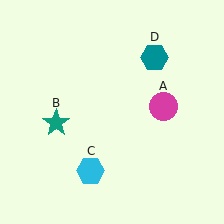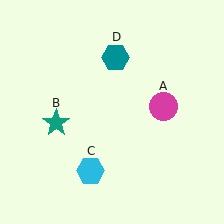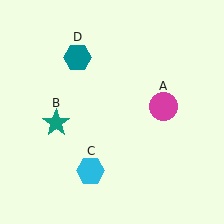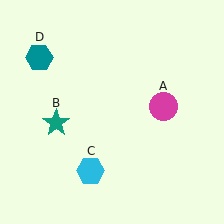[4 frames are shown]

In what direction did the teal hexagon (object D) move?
The teal hexagon (object D) moved left.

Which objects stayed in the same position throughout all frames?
Magenta circle (object A) and teal star (object B) and cyan hexagon (object C) remained stationary.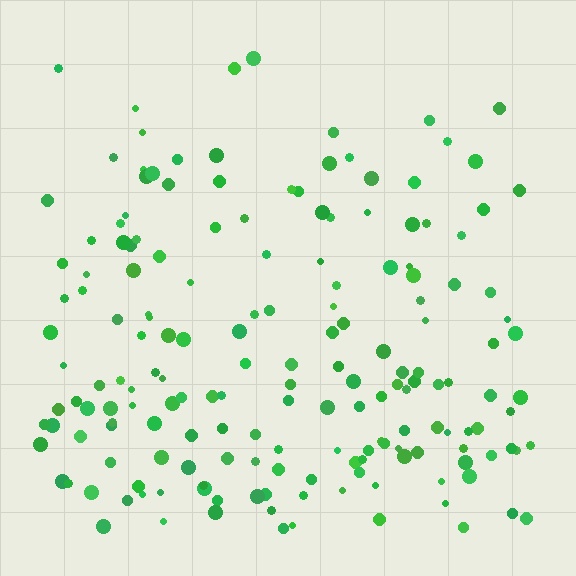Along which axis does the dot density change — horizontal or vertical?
Vertical.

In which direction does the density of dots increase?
From top to bottom, with the bottom side densest.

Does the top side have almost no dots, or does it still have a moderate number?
Still a moderate number, just noticeably fewer than the bottom.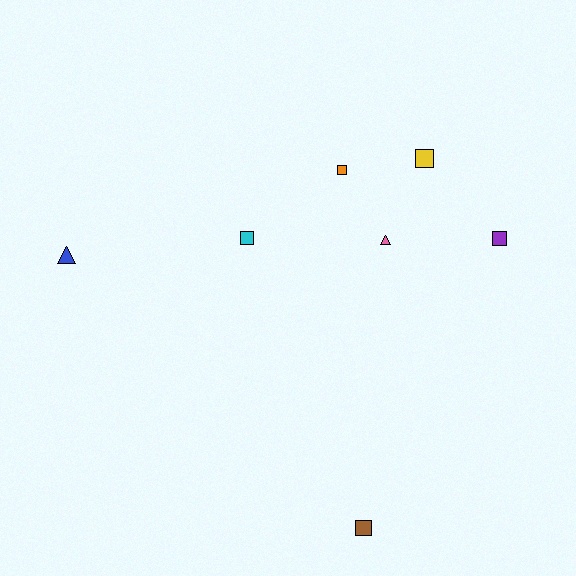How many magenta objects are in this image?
There are no magenta objects.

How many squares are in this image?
There are 5 squares.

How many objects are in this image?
There are 7 objects.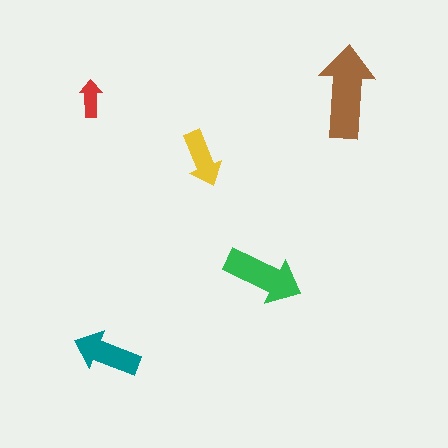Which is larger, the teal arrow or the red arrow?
The teal one.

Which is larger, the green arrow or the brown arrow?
The brown one.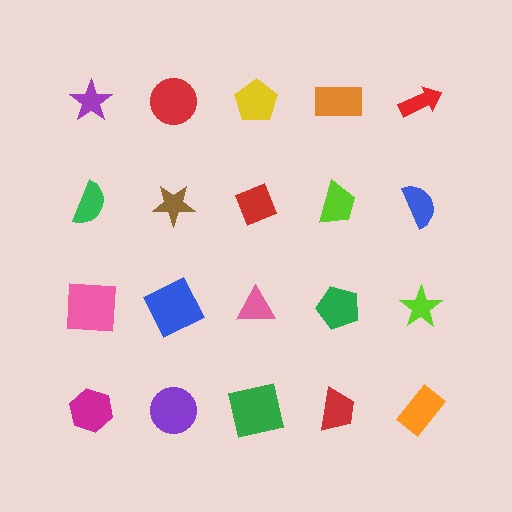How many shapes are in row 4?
5 shapes.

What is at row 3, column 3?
A pink triangle.